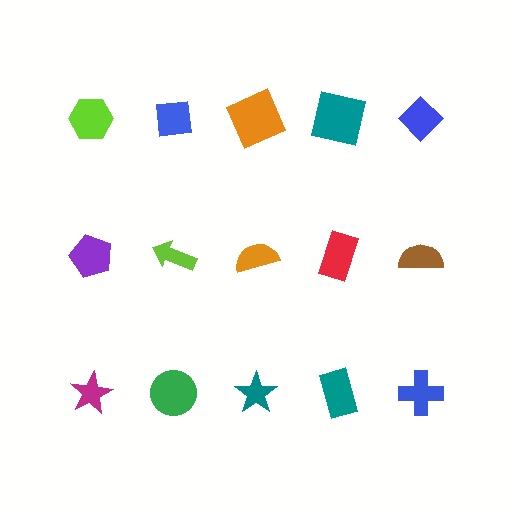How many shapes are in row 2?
5 shapes.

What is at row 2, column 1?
A purple pentagon.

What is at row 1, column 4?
A teal square.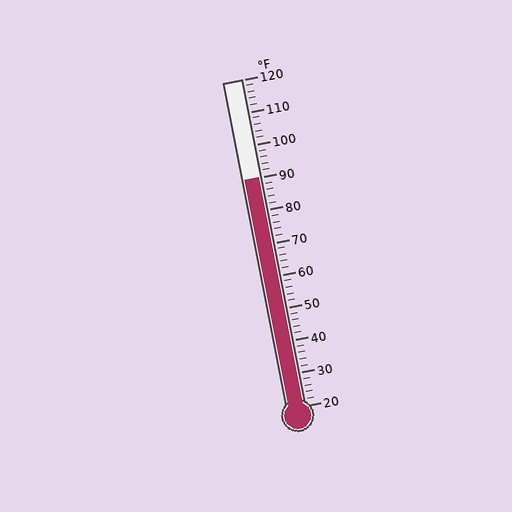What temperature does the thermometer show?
The thermometer shows approximately 90°F.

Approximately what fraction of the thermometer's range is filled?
The thermometer is filled to approximately 70% of its range.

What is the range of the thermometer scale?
The thermometer scale ranges from 20°F to 120°F.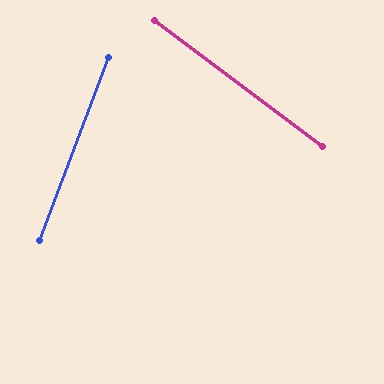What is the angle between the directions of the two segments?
Approximately 74 degrees.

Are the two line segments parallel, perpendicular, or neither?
Neither parallel nor perpendicular — they differ by about 74°.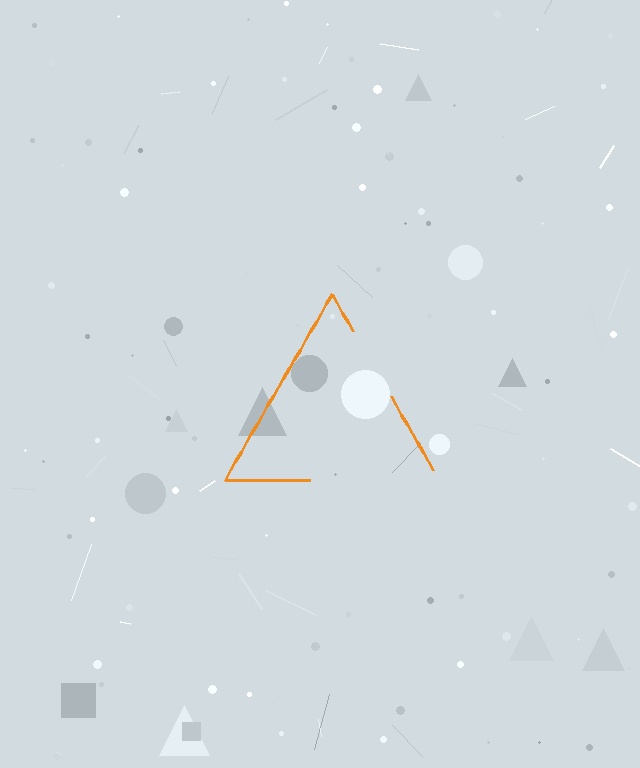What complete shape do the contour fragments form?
The contour fragments form a triangle.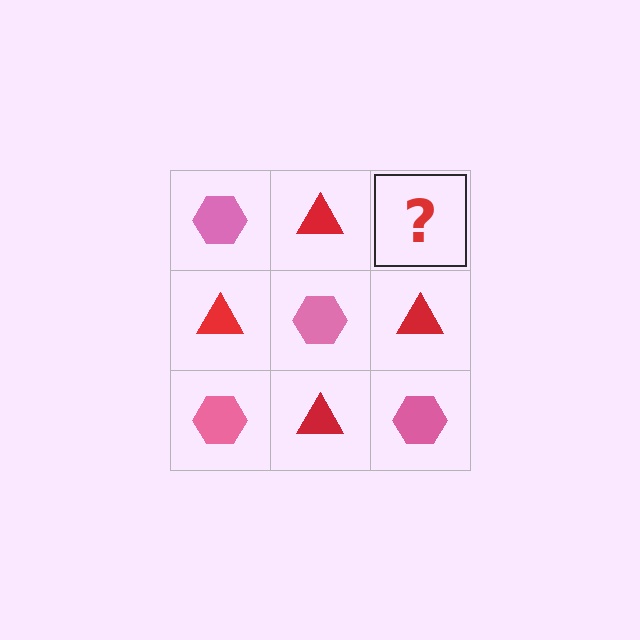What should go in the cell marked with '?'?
The missing cell should contain a pink hexagon.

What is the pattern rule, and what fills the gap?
The rule is that it alternates pink hexagon and red triangle in a checkerboard pattern. The gap should be filled with a pink hexagon.